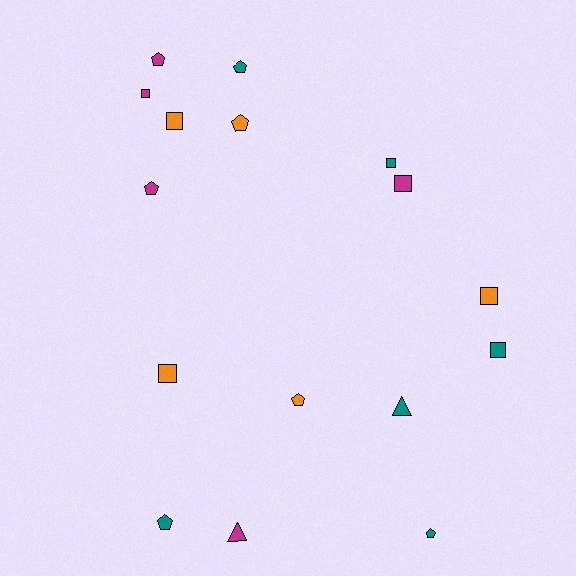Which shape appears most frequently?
Square, with 7 objects.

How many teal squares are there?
There are 2 teal squares.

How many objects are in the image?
There are 16 objects.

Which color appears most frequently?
Teal, with 6 objects.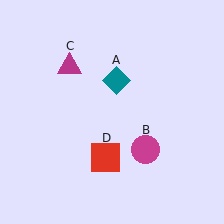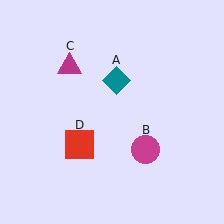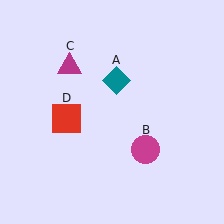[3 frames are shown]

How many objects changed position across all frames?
1 object changed position: red square (object D).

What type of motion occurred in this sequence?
The red square (object D) rotated clockwise around the center of the scene.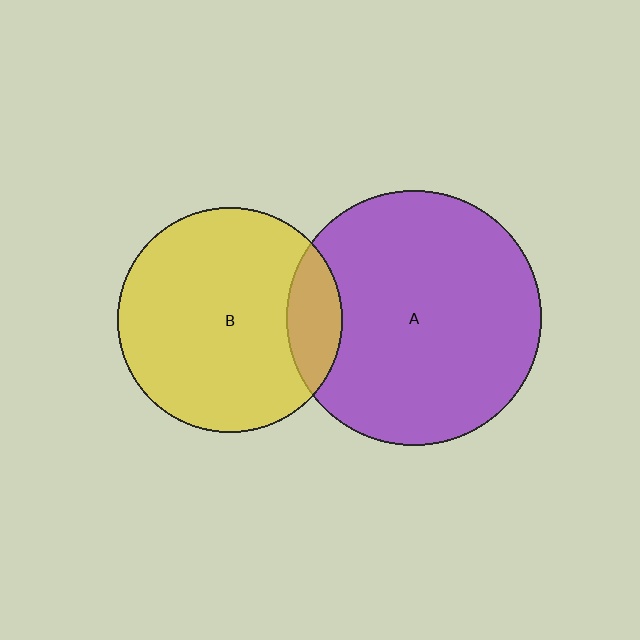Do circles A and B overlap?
Yes.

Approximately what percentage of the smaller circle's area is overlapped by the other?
Approximately 15%.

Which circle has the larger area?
Circle A (purple).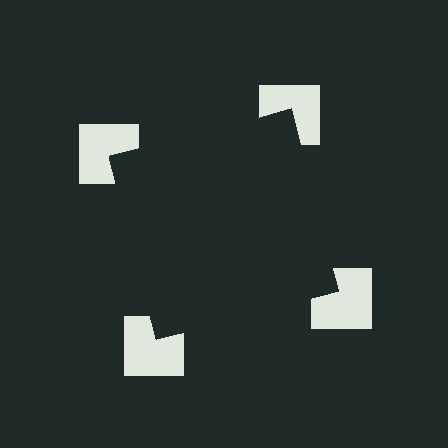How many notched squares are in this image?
There are 4 — one at each vertex of the illusory square.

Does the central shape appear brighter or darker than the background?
It typically appears slightly darker than the background, even though no actual brightness change is drawn.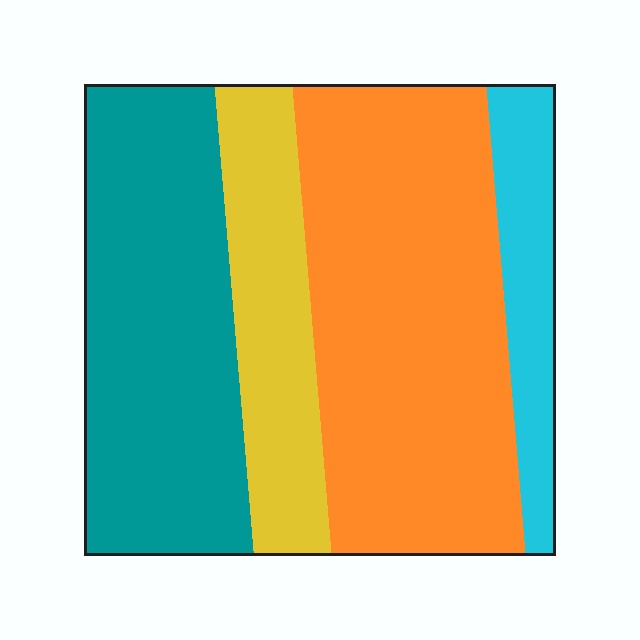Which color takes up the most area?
Orange, at roughly 40%.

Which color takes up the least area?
Cyan, at roughly 10%.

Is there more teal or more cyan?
Teal.